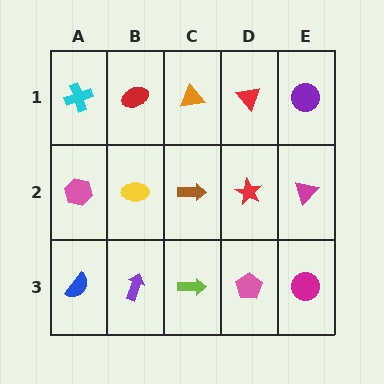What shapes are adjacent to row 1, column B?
A yellow ellipse (row 2, column B), a cyan cross (row 1, column A), an orange triangle (row 1, column C).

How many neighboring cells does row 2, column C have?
4.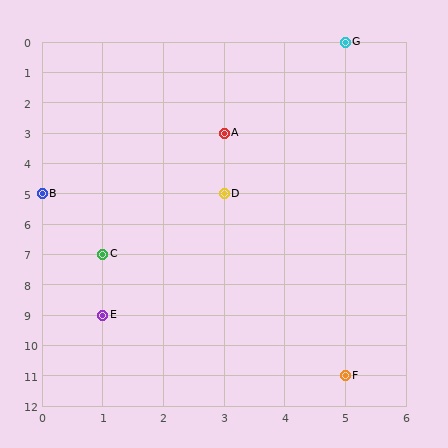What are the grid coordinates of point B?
Point B is at grid coordinates (0, 5).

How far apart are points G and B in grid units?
Points G and B are 5 columns and 5 rows apart (about 7.1 grid units diagonally).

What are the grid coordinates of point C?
Point C is at grid coordinates (1, 7).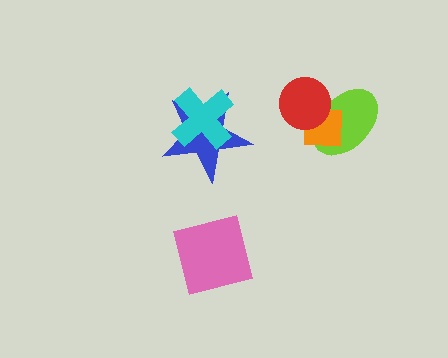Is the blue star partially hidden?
Yes, it is partially covered by another shape.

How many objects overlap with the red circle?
2 objects overlap with the red circle.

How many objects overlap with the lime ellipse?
2 objects overlap with the lime ellipse.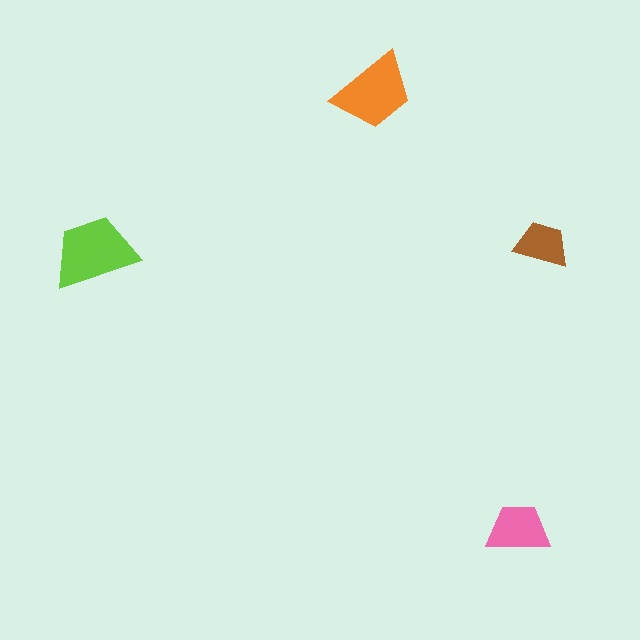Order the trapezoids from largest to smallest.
the lime one, the orange one, the pink one, the brown one.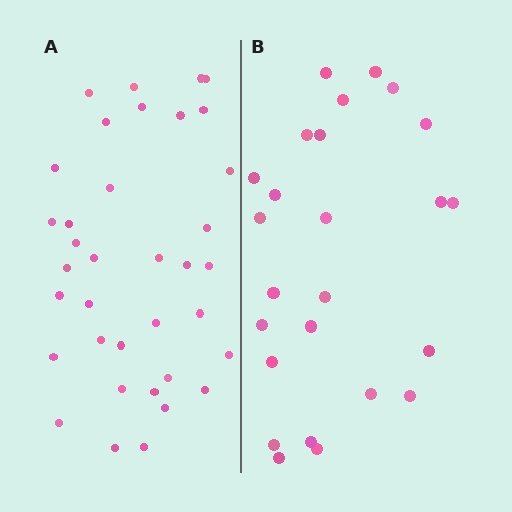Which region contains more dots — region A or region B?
Region A (the left region) has more dots.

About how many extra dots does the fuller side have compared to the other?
Region A has roughly 12 or so more dots than region B.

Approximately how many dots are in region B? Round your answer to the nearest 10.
About 20 dots. (The exact count is 25, which rounds to 20.)